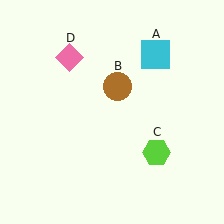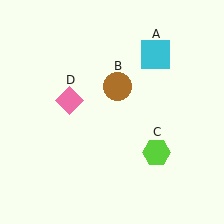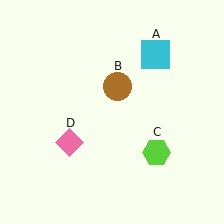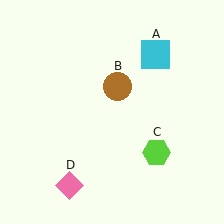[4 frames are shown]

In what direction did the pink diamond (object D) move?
The pink diamond (object D) moved down.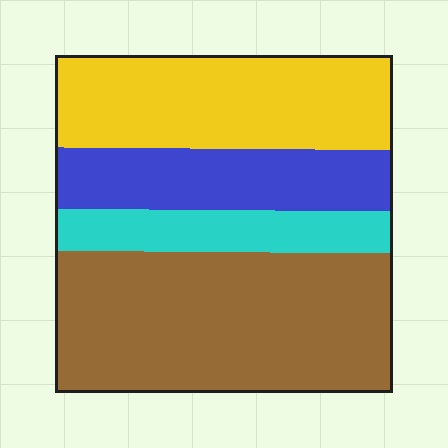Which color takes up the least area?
Cyan, at roughly 10%.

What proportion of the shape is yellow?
Yellow takes up about one quarter (1/4) of the shape.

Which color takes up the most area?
Brown, at roughly 40%.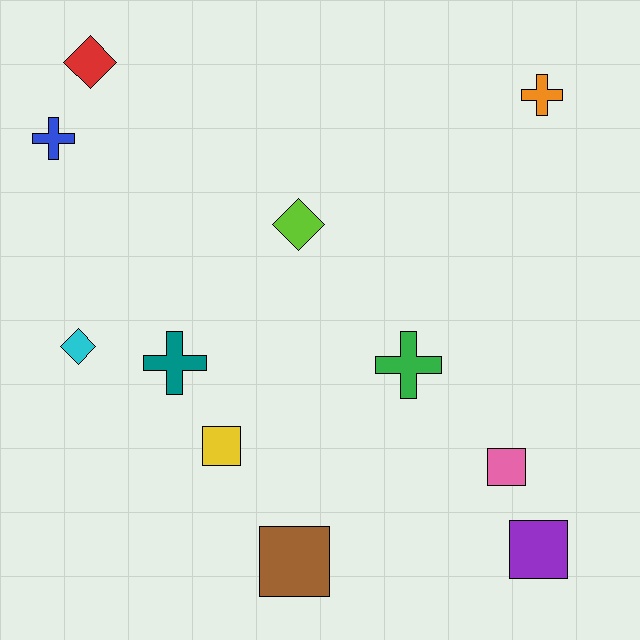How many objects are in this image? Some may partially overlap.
There are 11 objects.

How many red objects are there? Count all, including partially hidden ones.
There is 1 red object.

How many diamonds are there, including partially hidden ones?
There are 3 diamonds.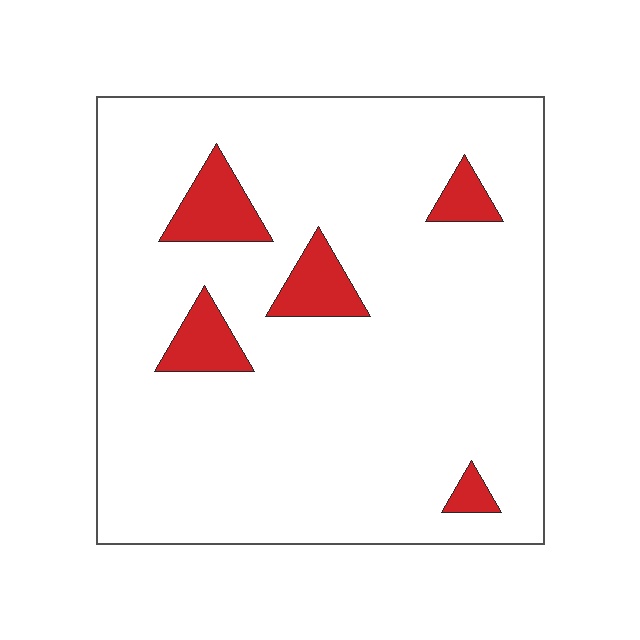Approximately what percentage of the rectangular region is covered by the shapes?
Approximately 10%.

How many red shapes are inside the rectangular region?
5.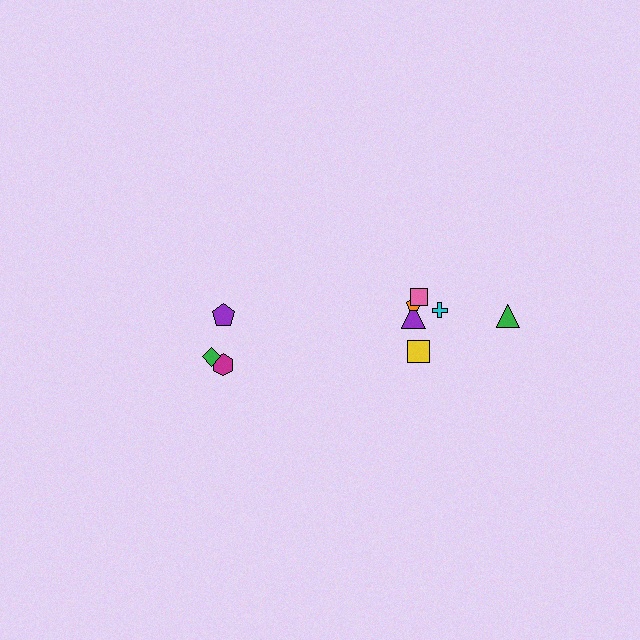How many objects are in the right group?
There are 6 objects.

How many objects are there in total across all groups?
There are 9 objects.